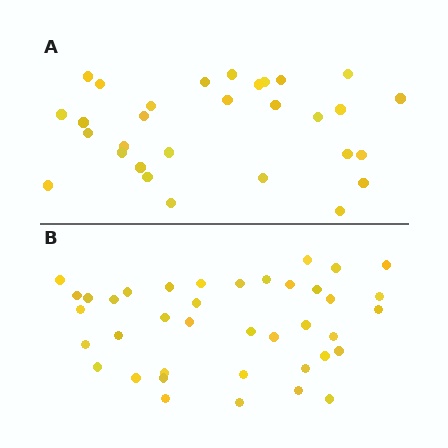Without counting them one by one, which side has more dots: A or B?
Region B (the bottom region) has more dots.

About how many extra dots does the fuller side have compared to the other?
Region B has roughly 8 or so more dots than region A.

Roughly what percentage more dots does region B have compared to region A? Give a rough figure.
About 30% more.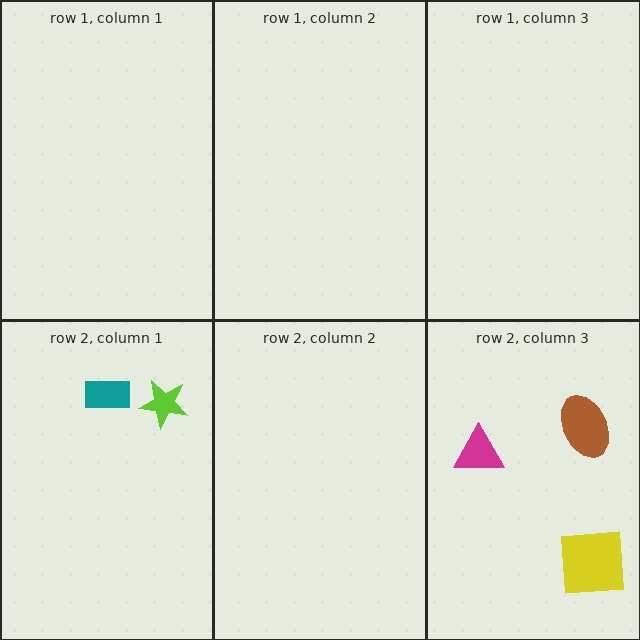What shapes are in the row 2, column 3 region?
The magenta triangle, the yellow square, the brown ellipse.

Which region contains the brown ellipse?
The row 2, column 3 region.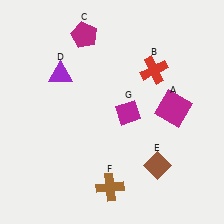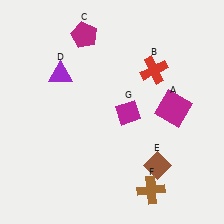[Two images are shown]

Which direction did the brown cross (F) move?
The brown cross (F) moved right.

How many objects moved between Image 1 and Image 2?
1 object moved between the two images.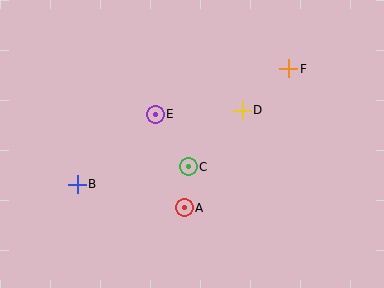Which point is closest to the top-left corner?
Point E is closest to the top-left corner.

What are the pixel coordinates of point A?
Point A is at (184, 208).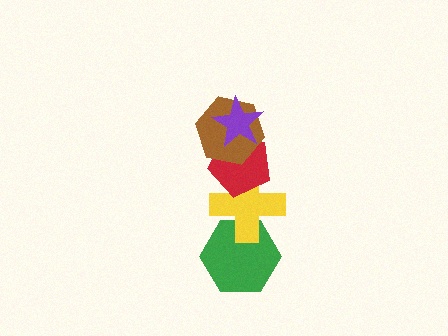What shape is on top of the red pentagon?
The brown hexagon is on top of the red pentagon.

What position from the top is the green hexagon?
The green hexagon is 5th from the top.